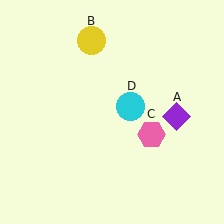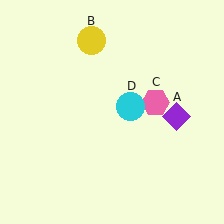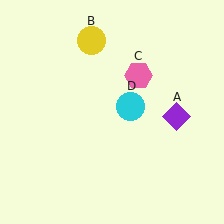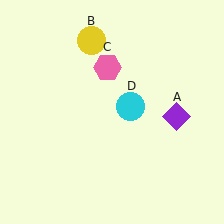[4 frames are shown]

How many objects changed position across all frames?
1 object changed position: pink hexagon (object C).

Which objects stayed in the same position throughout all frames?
Purple diamond (object A) and yellow circle (object B) and cyan circle (object D) remained stationary.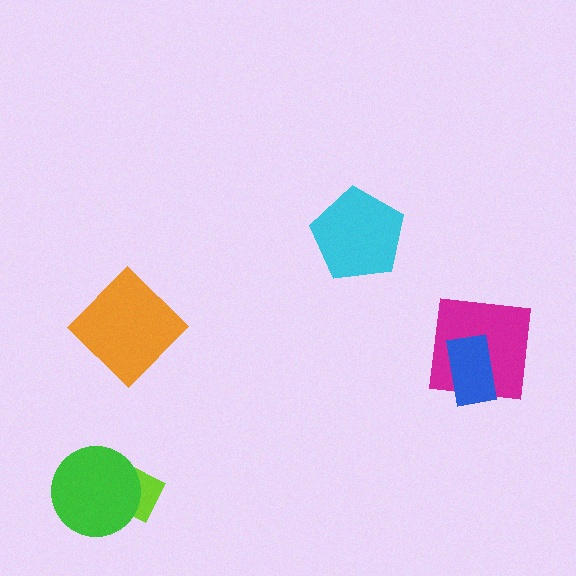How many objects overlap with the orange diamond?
0 objects overlap with the orange diamond.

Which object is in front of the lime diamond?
The green circle is in front of the lime diamond.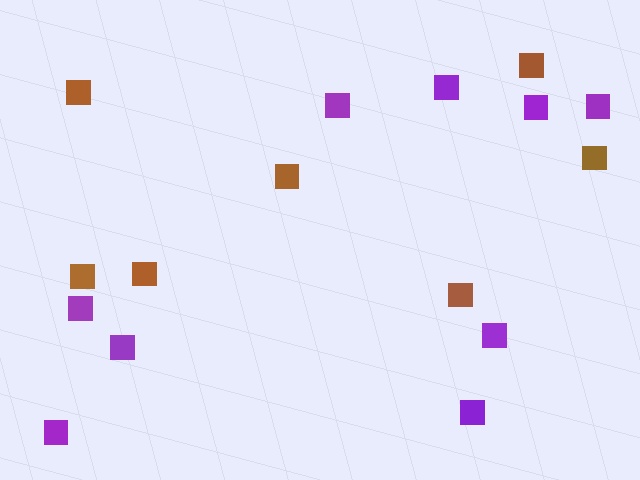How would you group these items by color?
There are 2 groups: one group of purple squares (9) and one group of brown squares (7).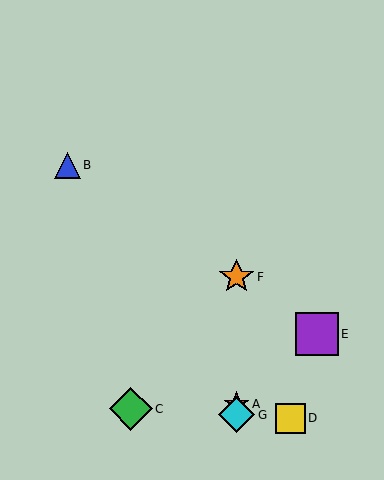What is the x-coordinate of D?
Object D is at x≈290.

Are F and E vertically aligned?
No, F is at x≈237 and E is at x≈317.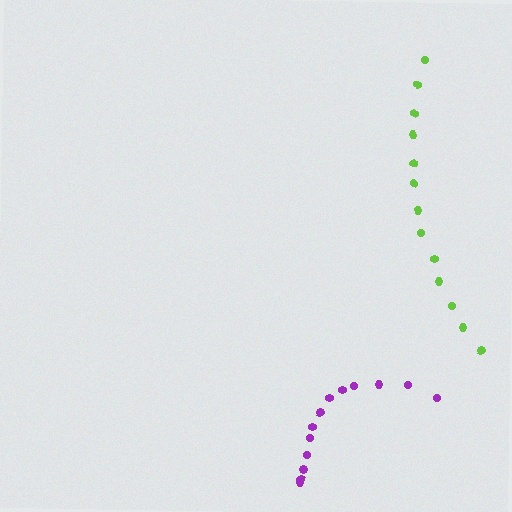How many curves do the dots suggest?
There are 2 distinct paths.